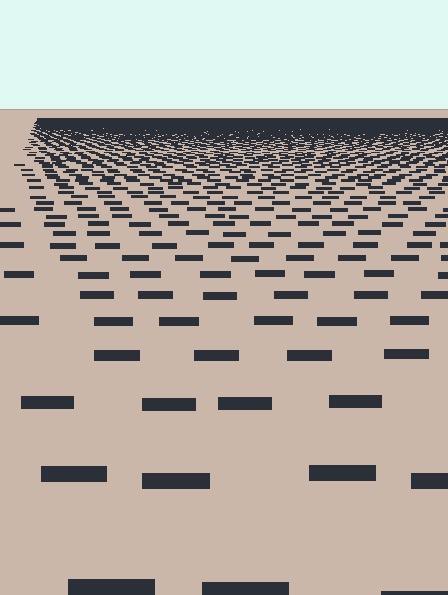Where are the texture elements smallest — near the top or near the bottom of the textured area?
Near the top.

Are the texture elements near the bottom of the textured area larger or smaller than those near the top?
Larger. Near the bottom, elements are closer to the viewer and appear at a bigger on-screen size.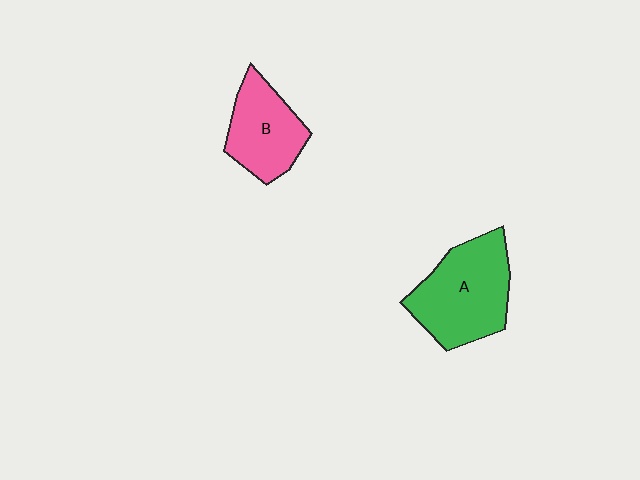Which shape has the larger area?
Shape A (green).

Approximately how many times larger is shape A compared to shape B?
Approximately 1.4 times.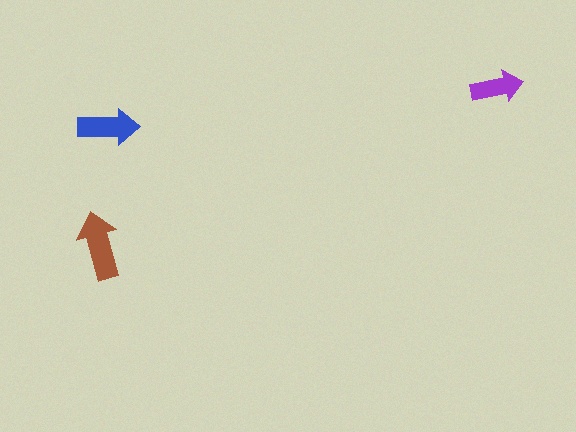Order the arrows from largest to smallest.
the brown one, the blue one, the purple one.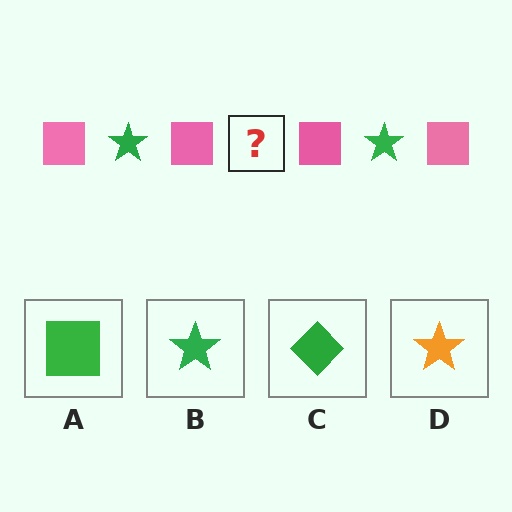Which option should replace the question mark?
Option B.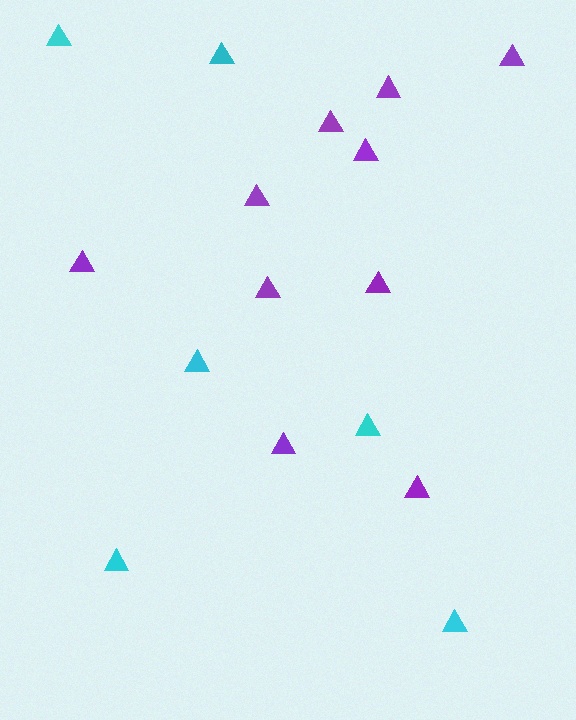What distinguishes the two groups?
There are 2 groups: one group of cyan triangles (6) and one group of purple triangles (10).